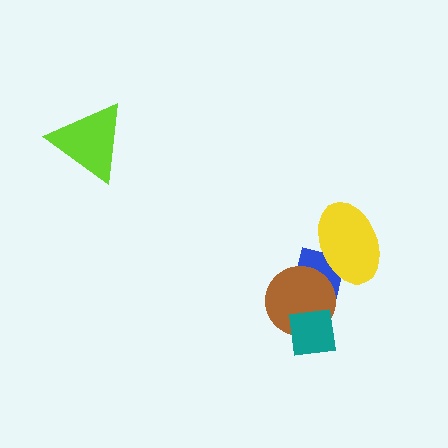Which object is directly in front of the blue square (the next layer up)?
The yellow ellipse is directly in front of the blue square.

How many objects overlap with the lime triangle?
0 objects overlap with the lime triangle.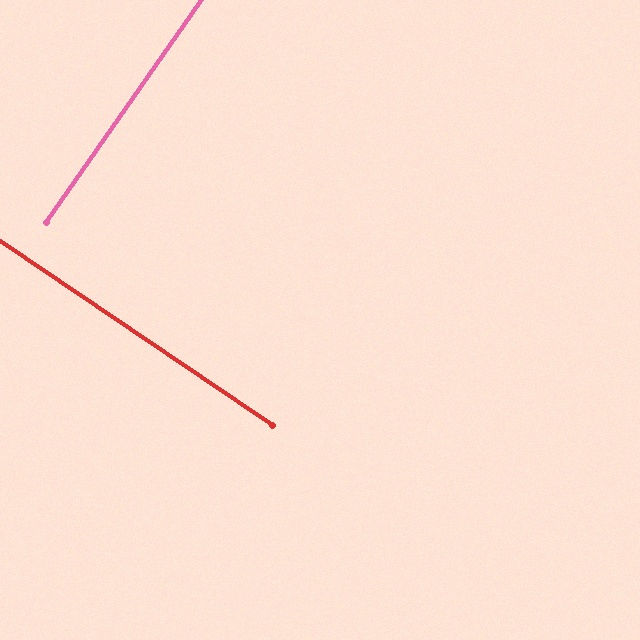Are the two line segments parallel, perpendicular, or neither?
Perpendicular — they meet at approximately 89°.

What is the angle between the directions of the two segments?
Approximately 89 degrees.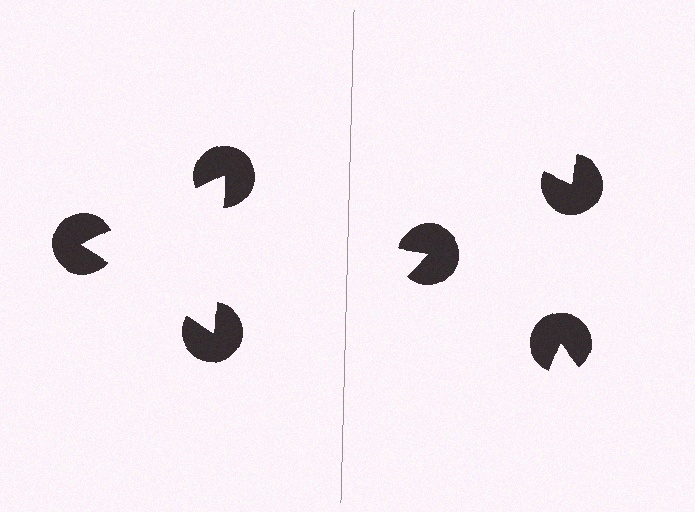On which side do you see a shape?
An illusory triangle appears on the left side. On the right side the wedge cuts are rotated, so no coherent shape forms.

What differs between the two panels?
The pac-man discs are positioned identically on both sides; only the wedge orientations differ. On the left they align to a triangle; on the right they are misaligned.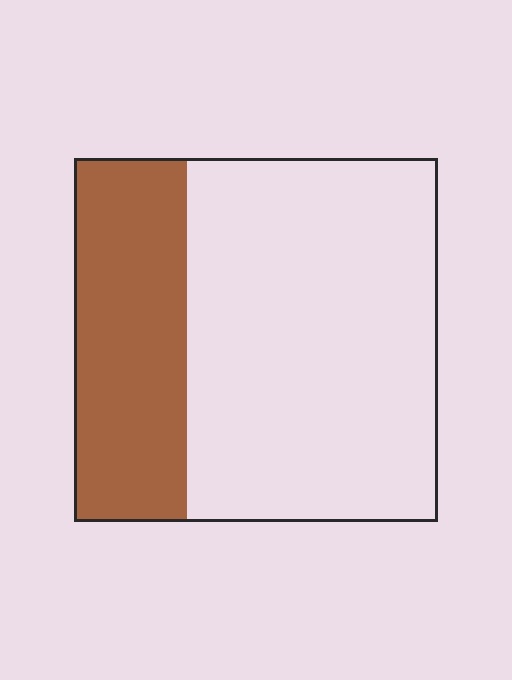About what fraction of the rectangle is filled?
About one third (1/3).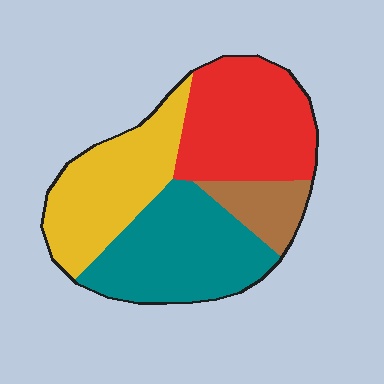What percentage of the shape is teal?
Teal takes up between a quarter and a half of the shape.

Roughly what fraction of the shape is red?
Red takes up about one third (1/3) of the shape.